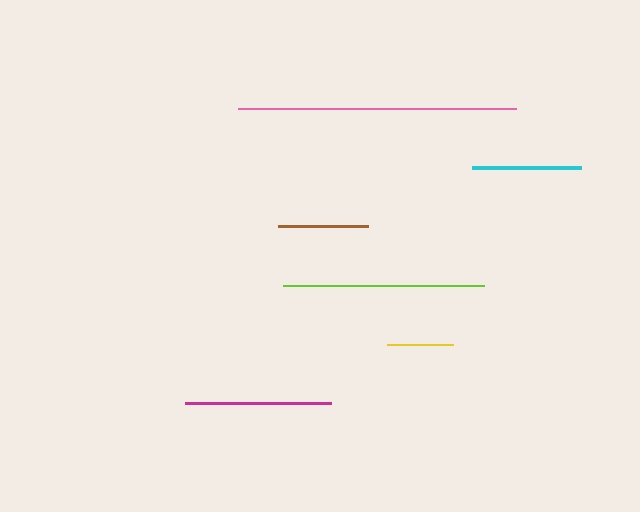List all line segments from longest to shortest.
From longest to shortest: pink, lime, magenta, cyan, brown, yellow.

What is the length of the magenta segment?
The magenta segment is approximately 146 pixels long.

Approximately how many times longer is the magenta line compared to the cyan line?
The magenta line is approximately 1.3 times the length of the cyan line.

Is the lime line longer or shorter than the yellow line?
The lime line is longer than the yellow line.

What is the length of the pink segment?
The pink segment is approximately 278 pixels long.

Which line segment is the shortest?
The yellow line is the shortest at approximately 66 pixels.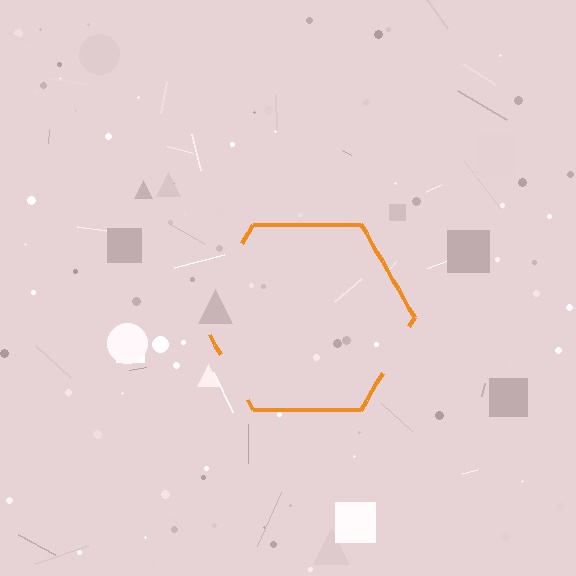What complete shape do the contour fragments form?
The contour fragments form a hexagon.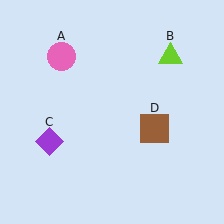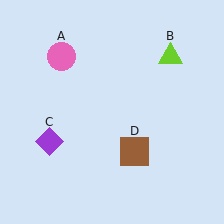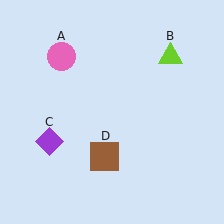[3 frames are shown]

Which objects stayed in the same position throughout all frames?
Pink circle (object A) and lime triangle (object B) and purple diamond (object C) remained stationary.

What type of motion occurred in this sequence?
The brown square (object D) rotated clockwise around the center of the scene.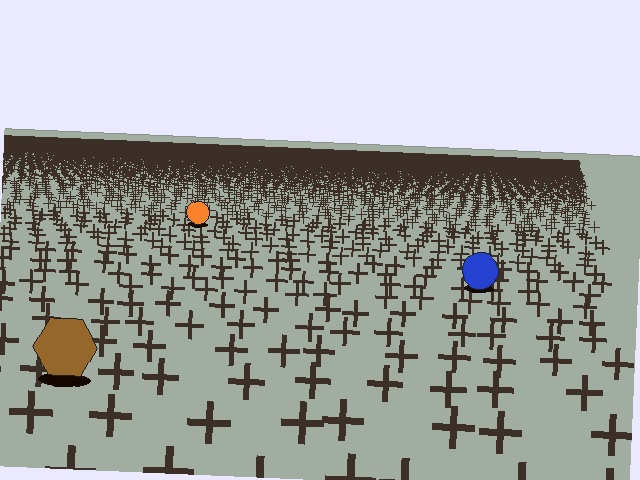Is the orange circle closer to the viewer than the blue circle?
No. The blue circle is closer — you can tell from the texture gradient: the ground texture is coarser near it.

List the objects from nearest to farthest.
From nearest to farthest: the brown hexagon, the blue circle, the orange circle.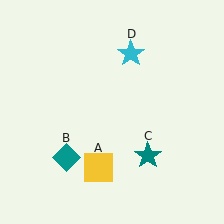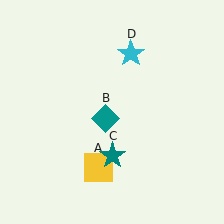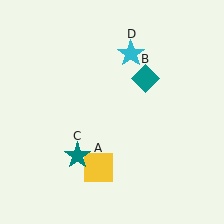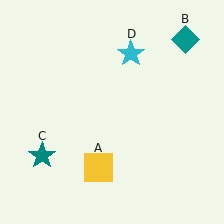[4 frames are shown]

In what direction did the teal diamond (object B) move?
The teal diamond (object B) moved up and to the right.